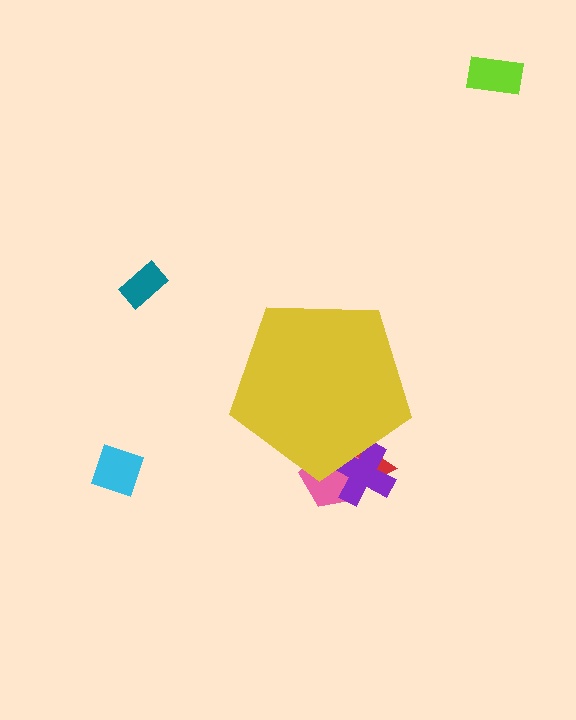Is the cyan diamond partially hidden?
No, the cyan diamond is fully visible.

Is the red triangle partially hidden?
Yes, the red triangle is partially hidden behind the yellow pentagon.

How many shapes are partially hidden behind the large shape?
3 shapes are partially hidden.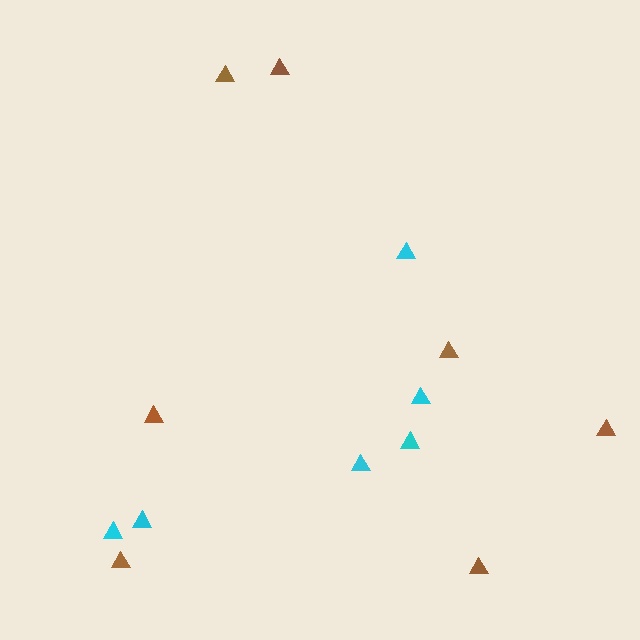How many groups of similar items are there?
There are 2 groups: one group of brown triangles (7) and one group of cyan triangles (6).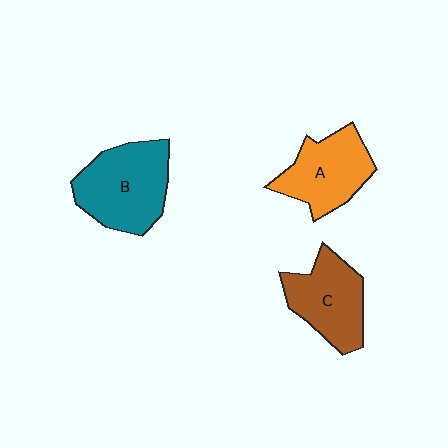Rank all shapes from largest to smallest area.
From largest to smallest: B (teal), A (orange), C (brown).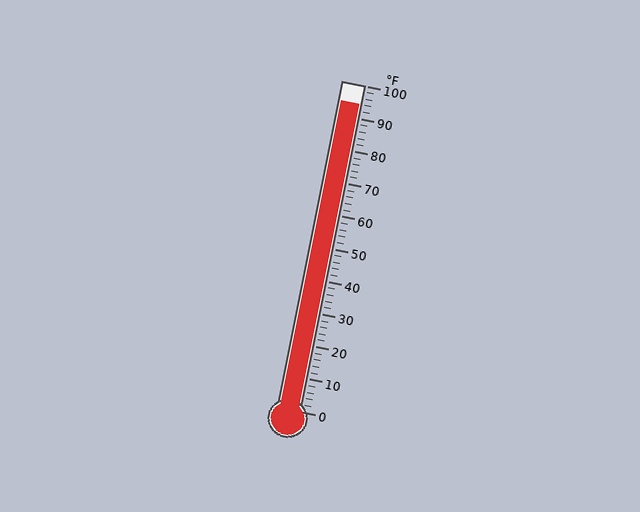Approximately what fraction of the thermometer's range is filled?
The thermometer is filled to approximately 95% of its range.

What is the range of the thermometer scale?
The thermometer scale ranges from 0°F to 100°F.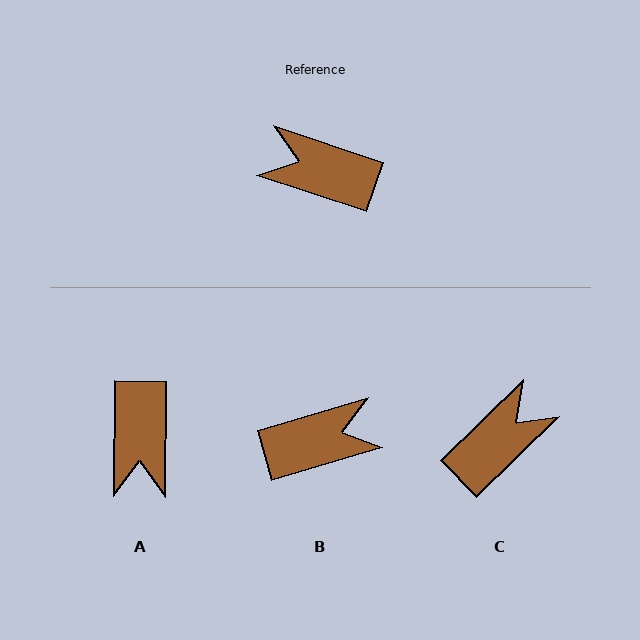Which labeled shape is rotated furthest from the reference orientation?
B, about 145 degrees away.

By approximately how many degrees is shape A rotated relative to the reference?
Approximately 108 degrees counter-clockwise.